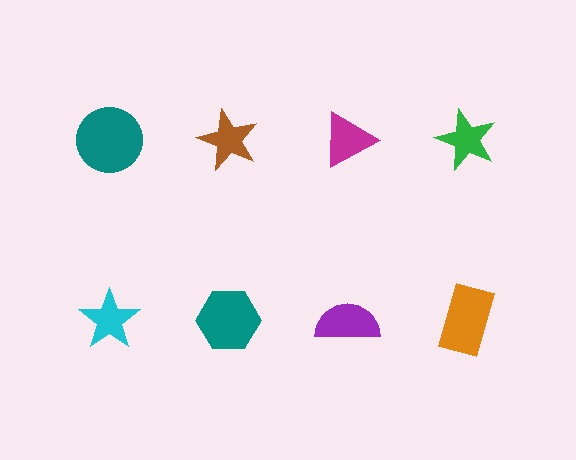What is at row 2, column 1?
A cyan star.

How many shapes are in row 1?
4 shapes.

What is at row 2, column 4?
An orange rectangle.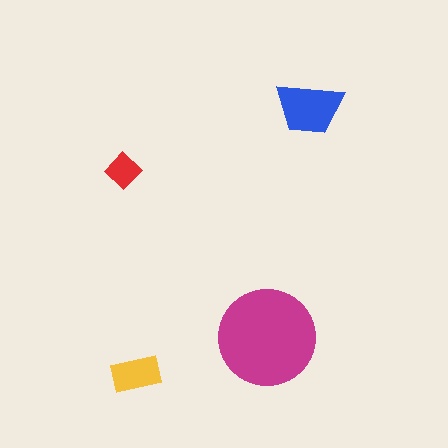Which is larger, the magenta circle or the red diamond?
The magenta circle.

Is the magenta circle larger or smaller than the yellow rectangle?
Larger.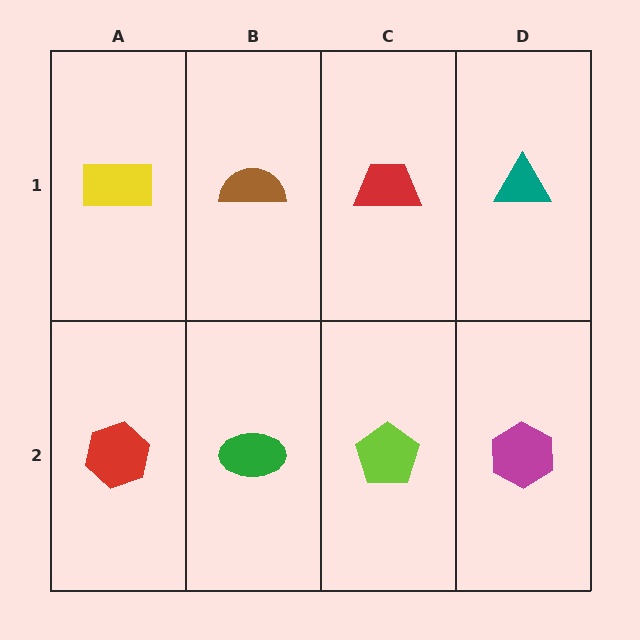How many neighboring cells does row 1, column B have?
3.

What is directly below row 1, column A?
A red hexagon.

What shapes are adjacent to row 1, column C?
A lime pentagon (row 2, column C), a brown semicircle (row 1, column B), a teal triangle (row 1, column D).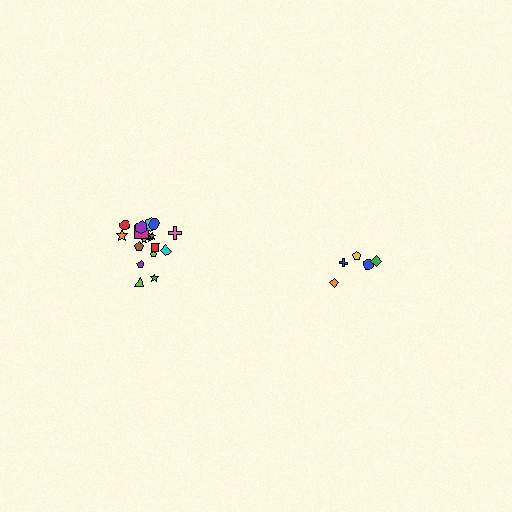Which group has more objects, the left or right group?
The left group.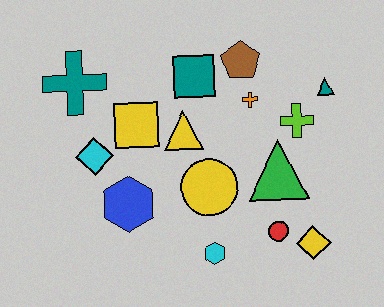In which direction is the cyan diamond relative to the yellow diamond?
The cyan diamond is to the left of the yellow diamond.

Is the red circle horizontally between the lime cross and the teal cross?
Yes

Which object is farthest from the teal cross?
The yellow diamond is farthest from the teal cross.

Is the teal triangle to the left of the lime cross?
No